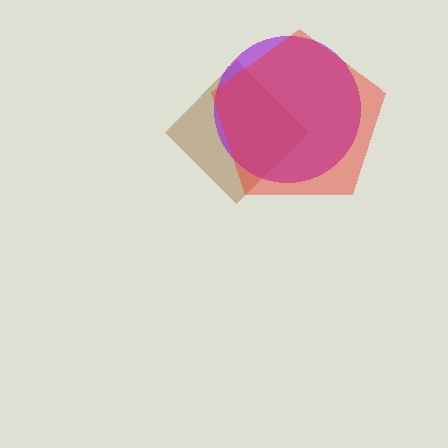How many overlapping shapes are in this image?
There are 3 overlapping shapes in the image.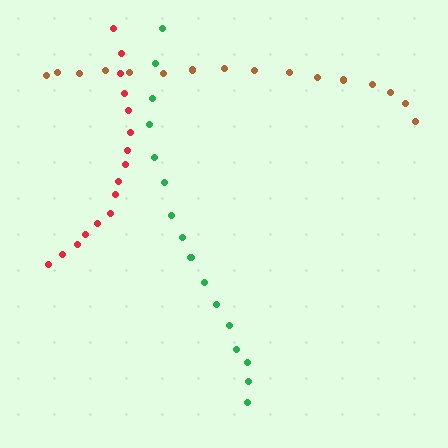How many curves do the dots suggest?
There are 3 distinct paths.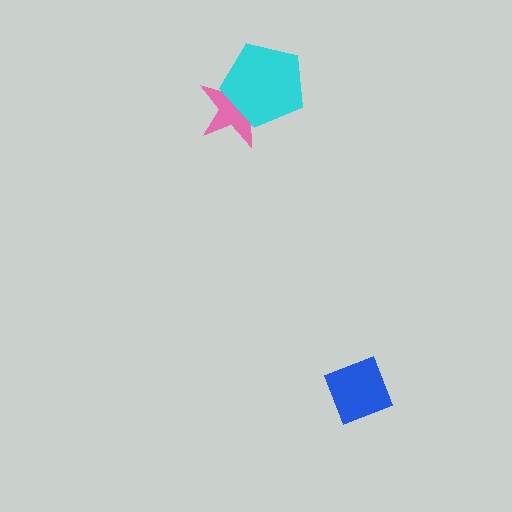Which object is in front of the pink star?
The cyan pentagon is in front of the pink star.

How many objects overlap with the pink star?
1 object overlaps with the pink star.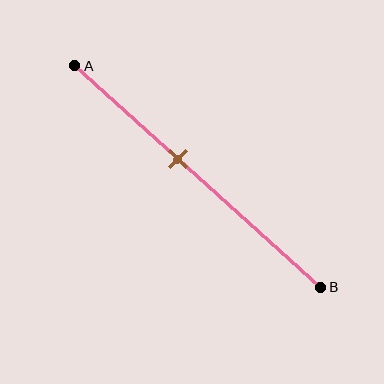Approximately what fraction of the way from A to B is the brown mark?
The brown mark is approximately 40% of the way from A to B.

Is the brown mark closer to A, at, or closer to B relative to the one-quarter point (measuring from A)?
The brown mark is closer to point B than the one-quarter point of segment AB.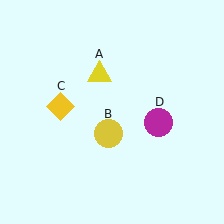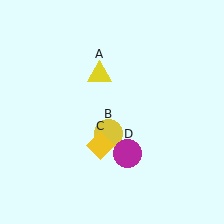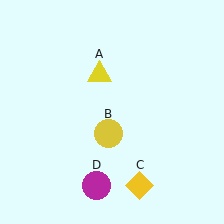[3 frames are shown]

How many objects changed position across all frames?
2 objects changed position: yellow diamond (object C), magenta circle (object D).